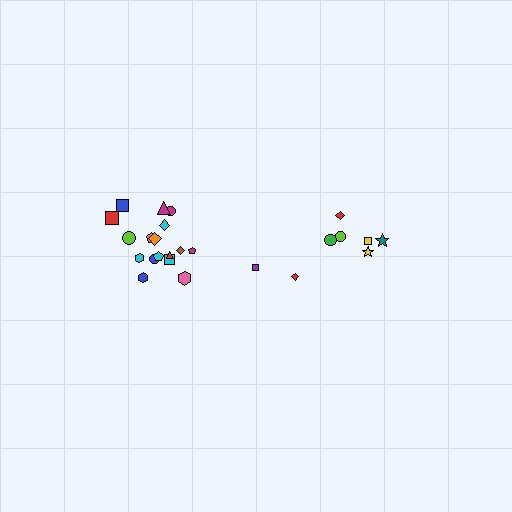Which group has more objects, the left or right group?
The left group.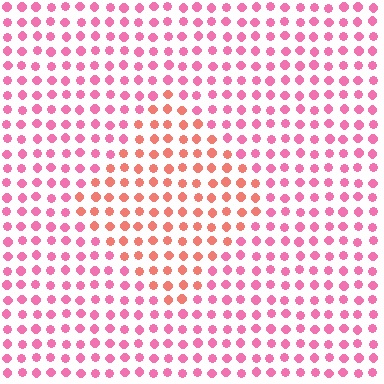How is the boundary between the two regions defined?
The boundary is defined purely by a slight shift in hue (about 34 degrees). Spacing, size, and orientation are identical on both sides.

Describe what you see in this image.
The image is filled with small pink elements in a uniform arrangement. A diamond-shaped region is visible where the elements are tinted to a slightly different hue, forming a subtle color boundary.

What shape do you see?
I see a diamond.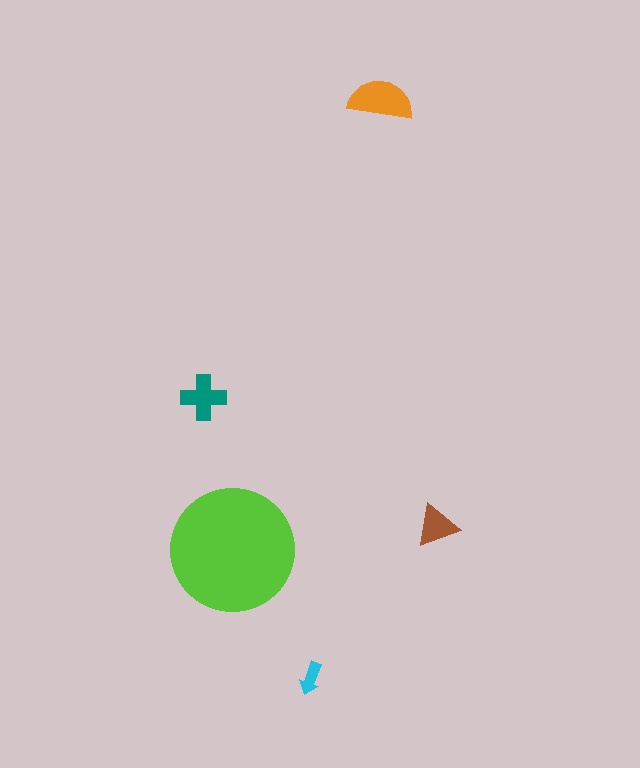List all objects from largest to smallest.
The lime circle, the orange semicircle, the teal cross, the brown triangle, the cyan arrow.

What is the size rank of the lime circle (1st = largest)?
1st.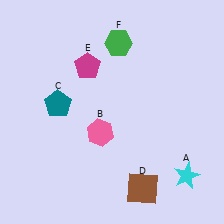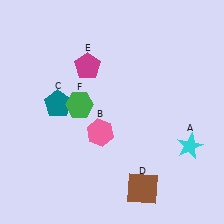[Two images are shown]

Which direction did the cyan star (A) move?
The cyan star (A) moved up.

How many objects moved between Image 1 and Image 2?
2 objects moved between the two images.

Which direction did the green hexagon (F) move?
The green hexagon (F) moved down.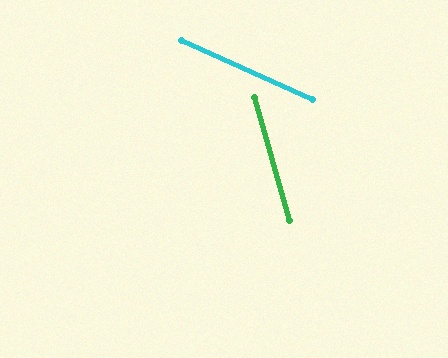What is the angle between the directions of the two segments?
Approximately 50 degrees.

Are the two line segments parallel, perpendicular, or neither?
Neither parallel nor perpendicular — they differ by about 50°.